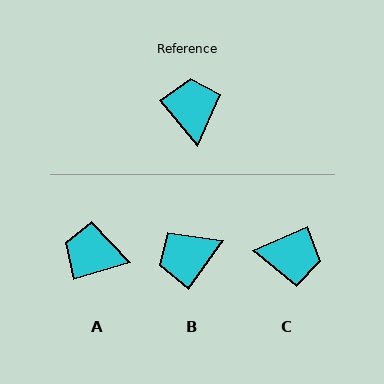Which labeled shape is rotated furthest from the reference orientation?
B, about 105 degrees away.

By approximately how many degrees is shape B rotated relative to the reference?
Approximately 105 degrees counter-clockwise.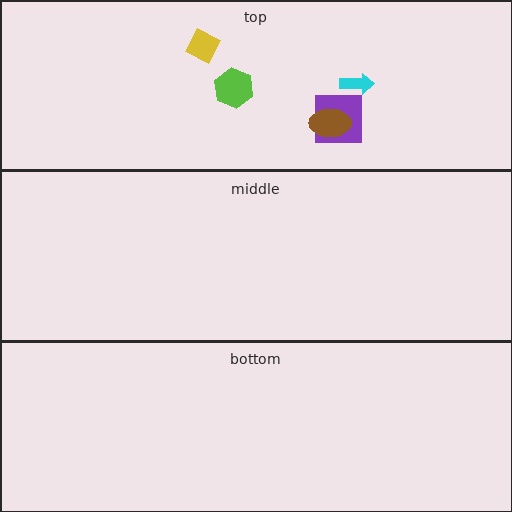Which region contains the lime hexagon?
The top region.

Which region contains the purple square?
The top region.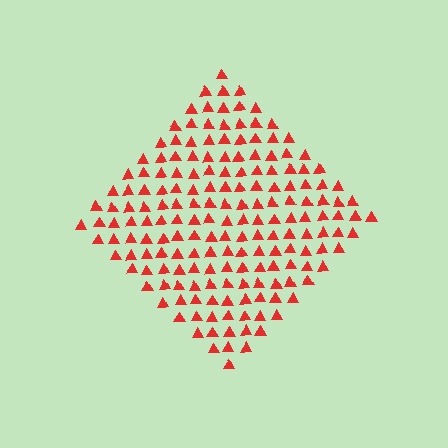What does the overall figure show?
The overall figure shows a diamond.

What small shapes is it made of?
It is made of small triangles.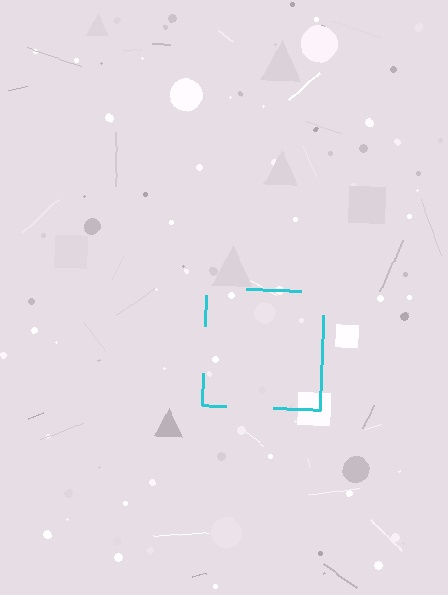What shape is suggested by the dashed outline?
The dashed outline suggests a square.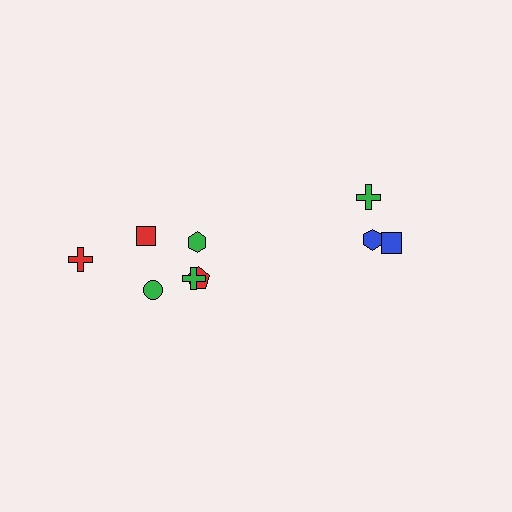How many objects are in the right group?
There are 3 objects.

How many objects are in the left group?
There are 6 objects.